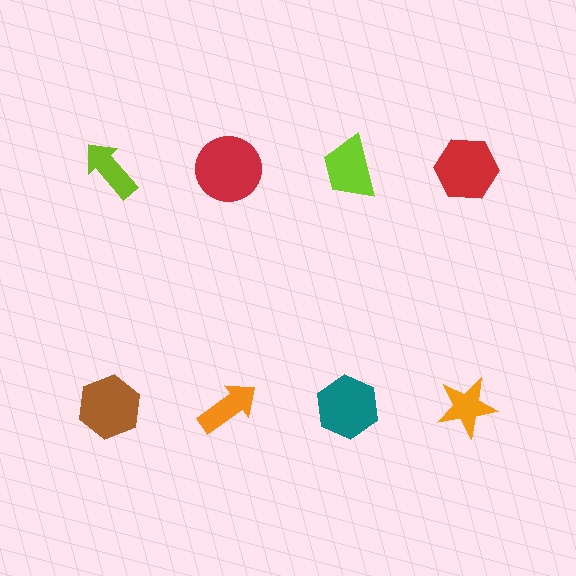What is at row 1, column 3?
A lime trapezoid.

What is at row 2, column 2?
An orange arrow.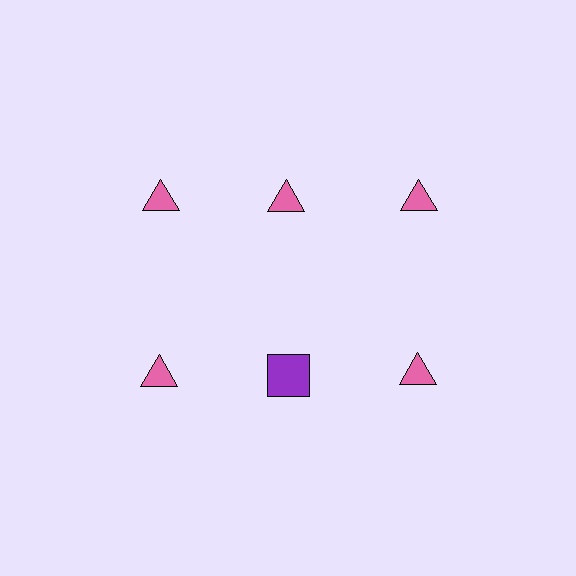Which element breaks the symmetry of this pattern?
The purple square in the second row, second from left column breaks the symmetry. All other shapes are pink triangles.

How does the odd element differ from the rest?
It differs in both color (purple instead of pink) and shape (square instead of triangle).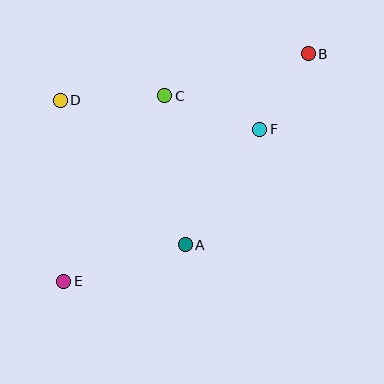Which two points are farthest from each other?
Points B and E are farthest from each other.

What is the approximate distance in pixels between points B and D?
The distance between B and D is approximately 252 pixels.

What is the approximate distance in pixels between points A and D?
The distance between A and D is approximately 191 pixels.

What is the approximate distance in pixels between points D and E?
The distance between D and E is approximately 181 pixels.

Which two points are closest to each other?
Points B and F are closest to each other.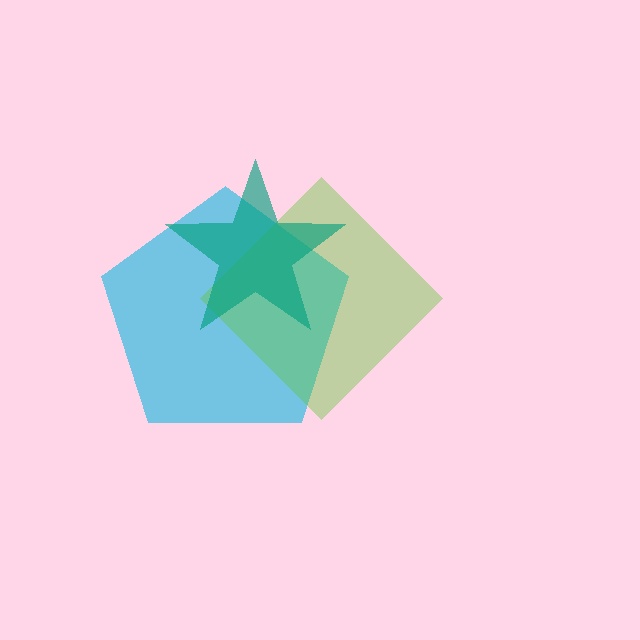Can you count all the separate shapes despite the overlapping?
Yes, there are 3 separate shapes.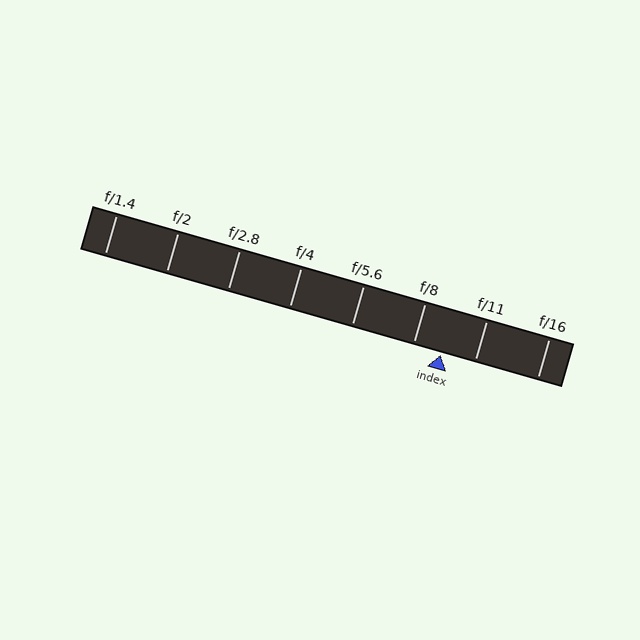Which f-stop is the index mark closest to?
The index mark is closest to f/8.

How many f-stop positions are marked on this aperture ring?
There are 8 f-stop positions marked.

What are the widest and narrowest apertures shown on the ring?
The widest aperture shown is f/1.4 and the narrowest is f/16.